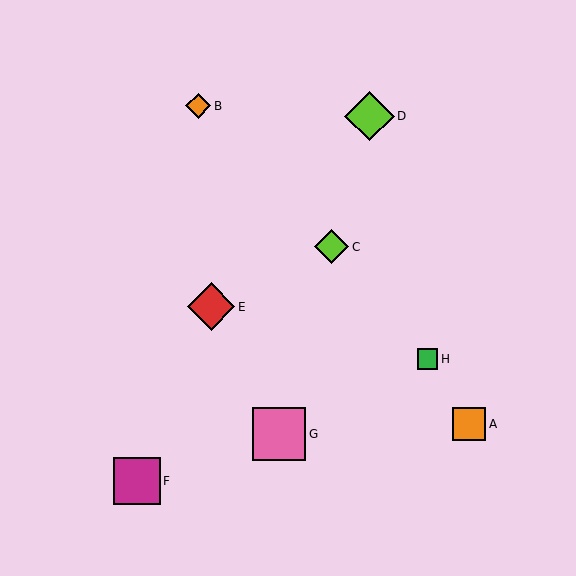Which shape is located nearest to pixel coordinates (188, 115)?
The orange diamond (labeled B) at (198, 106) is nearest to that location.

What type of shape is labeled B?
Shape B is an orange diamond.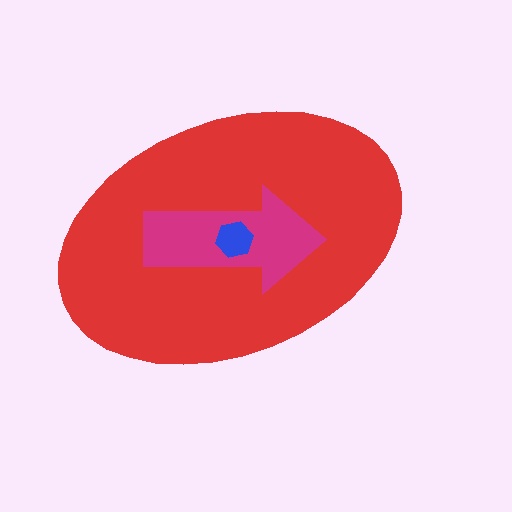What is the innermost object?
The blue hexagon.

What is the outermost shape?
The red ellipse.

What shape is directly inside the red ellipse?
The magenta arrow.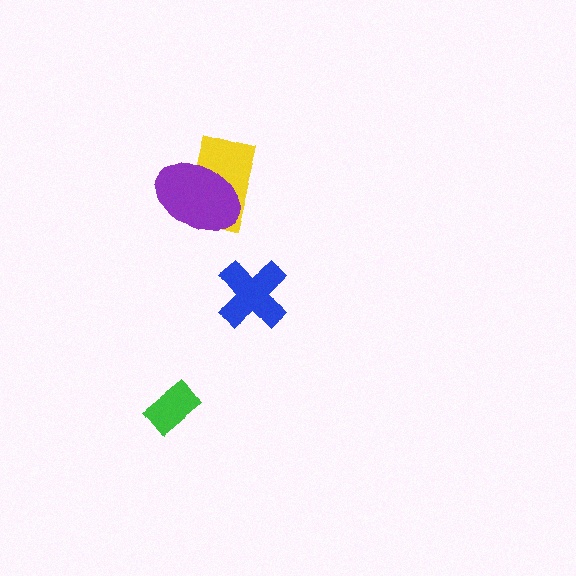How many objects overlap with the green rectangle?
0 objects overlap with the green rectangle.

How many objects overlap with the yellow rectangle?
1 object overlaps with the yellow rectangle.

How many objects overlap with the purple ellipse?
1 object overlaps with the purple ellipse.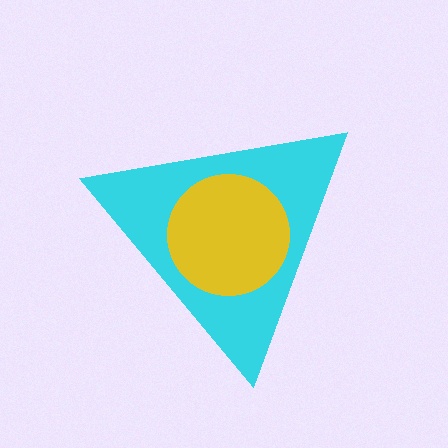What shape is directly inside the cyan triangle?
The yellow circle.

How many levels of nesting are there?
2.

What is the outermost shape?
The cyan triangle.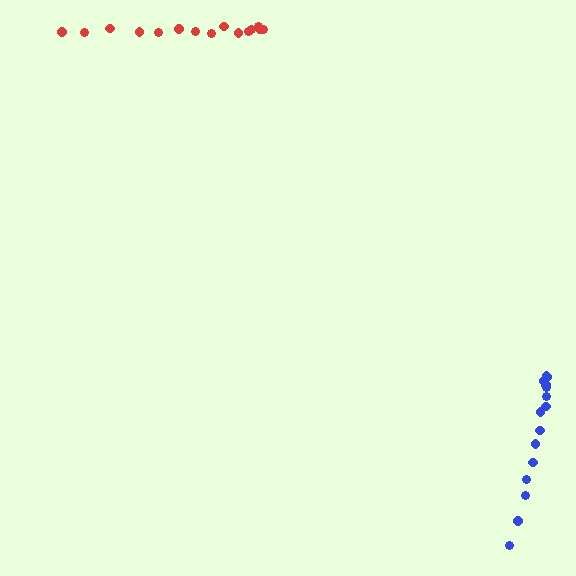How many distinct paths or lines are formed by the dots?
There are 2 distinct paths.